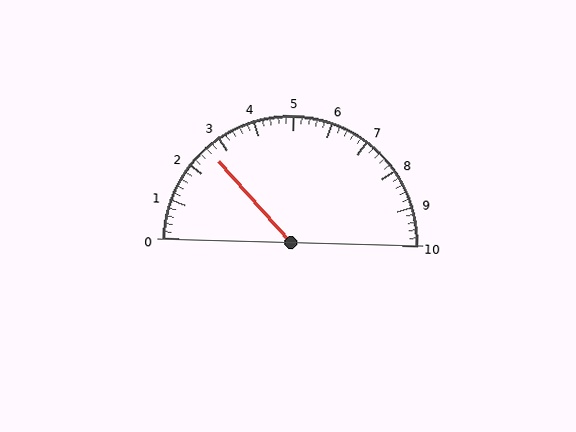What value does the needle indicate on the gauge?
The needle indicates approximately 2.6.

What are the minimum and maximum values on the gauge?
The gauge ranges from 0 to 10.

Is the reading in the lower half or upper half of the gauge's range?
The reading is in the lower half of the range (0 to 10).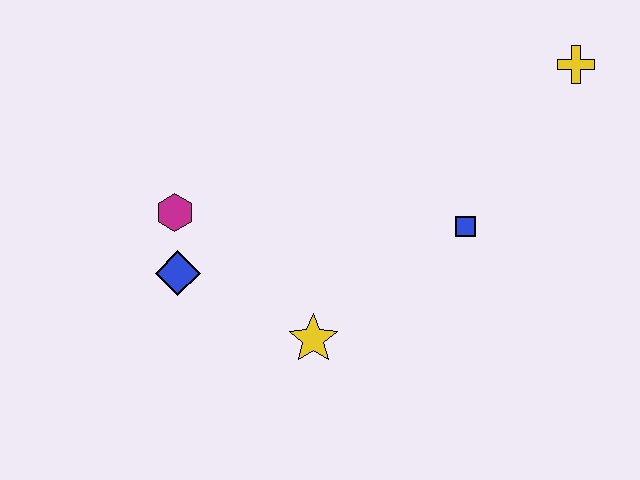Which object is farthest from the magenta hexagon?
The yellow cross is farthest from the magenta hexagon.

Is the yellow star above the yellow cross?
No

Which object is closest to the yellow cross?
The blue square is closest to the yellow cross.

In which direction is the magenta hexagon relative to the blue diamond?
The magenta hexagon is above the blue diamond.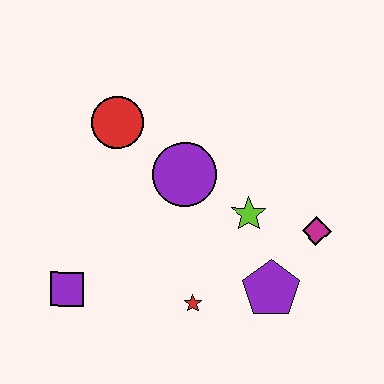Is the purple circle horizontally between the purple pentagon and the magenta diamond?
No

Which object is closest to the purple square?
The red star is closest to the purple square.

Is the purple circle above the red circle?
No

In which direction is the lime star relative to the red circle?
The lime star is to the right of the red circle.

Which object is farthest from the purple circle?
The purple square is farthest from the purple circle.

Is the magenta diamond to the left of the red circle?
No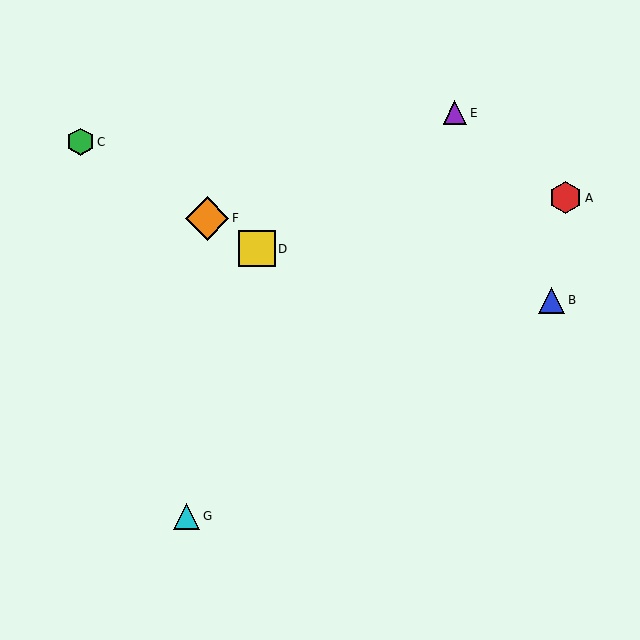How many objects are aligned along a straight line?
3 objects (C, D, F) are aligned along a straight line.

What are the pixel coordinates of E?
Object E is at (455, 113).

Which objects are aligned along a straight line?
Objects C, D, F are aligned along a straight line.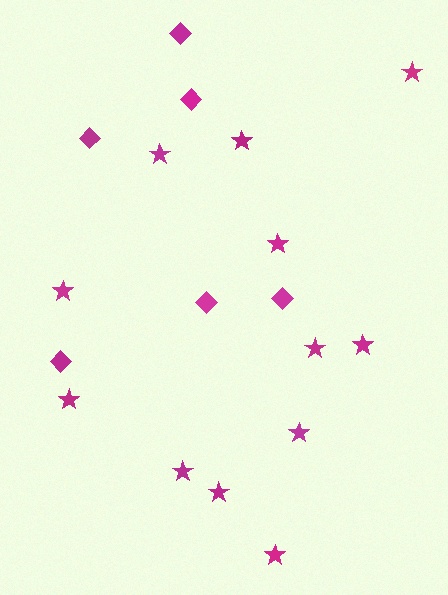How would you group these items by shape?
There are 2 groups: one group of diamonds (6) and one group of stars (12).